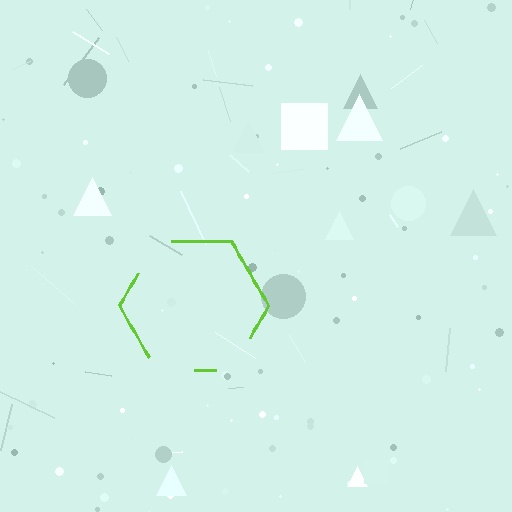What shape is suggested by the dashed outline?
The dashed outline suggests a hexagon.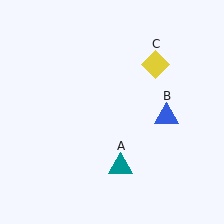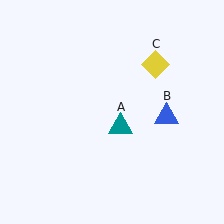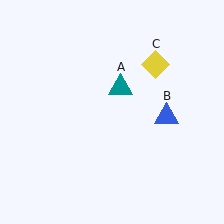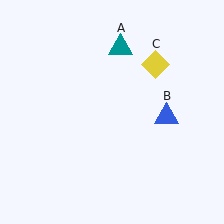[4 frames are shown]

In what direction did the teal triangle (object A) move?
The teal triangle (object A) moved up.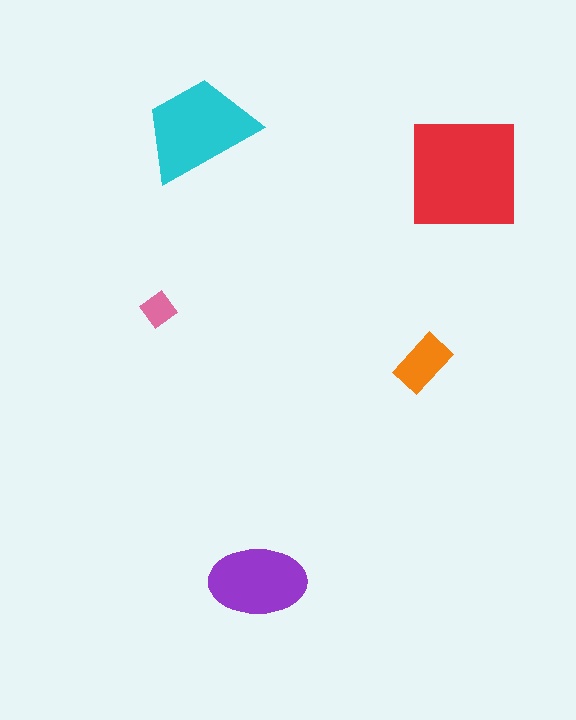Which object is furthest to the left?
The pink diamond is leftmost.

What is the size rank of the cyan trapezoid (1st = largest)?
2nd.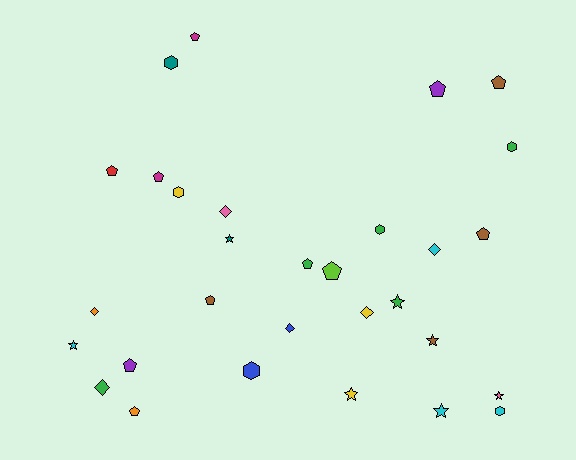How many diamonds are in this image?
There are 6 diamonds.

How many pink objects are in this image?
There are 2 pink objects.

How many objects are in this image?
There are 30 objects.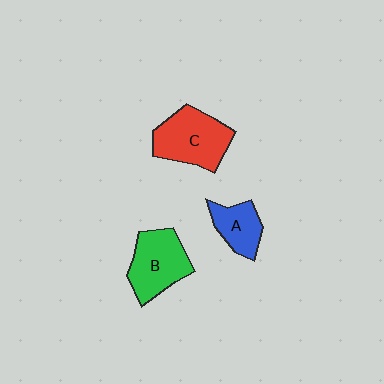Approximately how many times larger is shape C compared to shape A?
Approximately 1.7 times.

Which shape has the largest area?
Shape C (red).